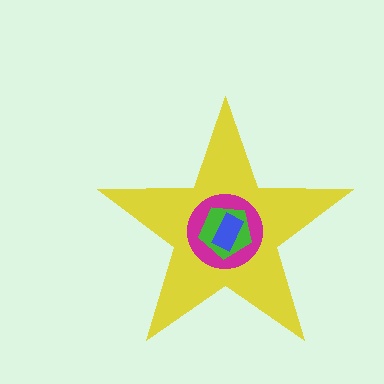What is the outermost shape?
The yellow star.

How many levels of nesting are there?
4.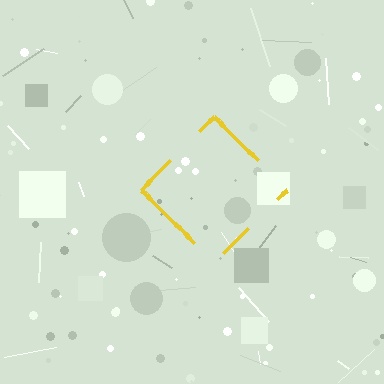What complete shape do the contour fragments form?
The contour fragments form a diamond.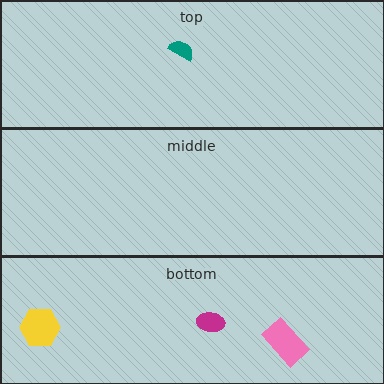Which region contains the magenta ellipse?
The bottom region.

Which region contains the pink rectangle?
The bottom region.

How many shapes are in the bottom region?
3.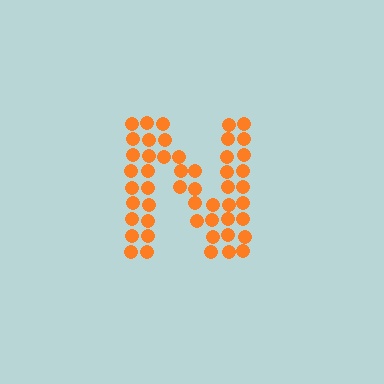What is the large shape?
The large shape is the letter N.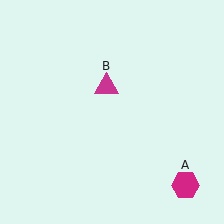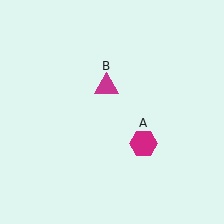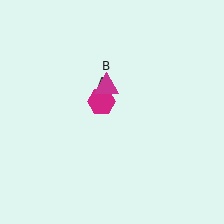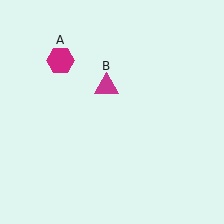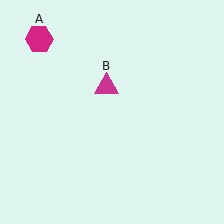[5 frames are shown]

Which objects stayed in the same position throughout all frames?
Magenta triangle (object B) remained stationary.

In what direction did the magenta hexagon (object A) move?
The magenta hexagon (object A) moved up and to the left.